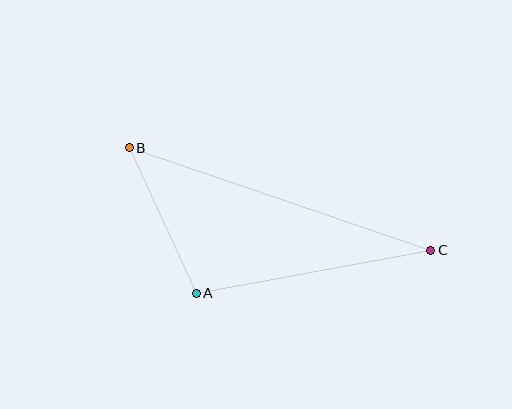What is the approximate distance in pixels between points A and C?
The distance between A and C is approximately 239 pixels.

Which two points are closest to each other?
Points A and B are closest to each other.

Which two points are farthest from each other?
Points B and C are farthest from each other.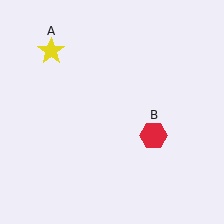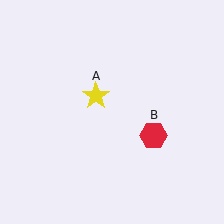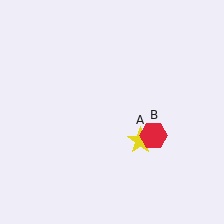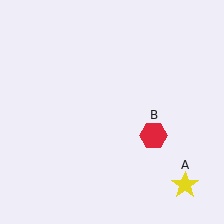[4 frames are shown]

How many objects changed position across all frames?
1 object changed position: yellow star (object A).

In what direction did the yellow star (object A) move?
The yellow star (object A) moved down and to the right.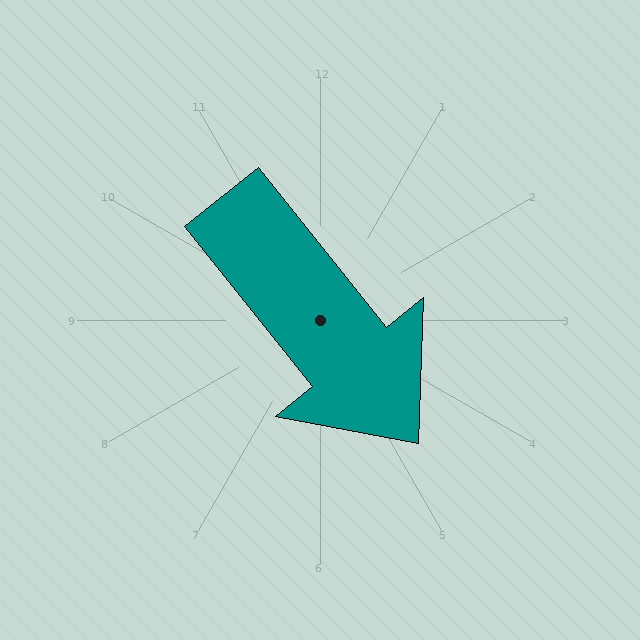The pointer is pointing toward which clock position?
Roughly 5 o'clock.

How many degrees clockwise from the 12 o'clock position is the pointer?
Approximately 141 degrees.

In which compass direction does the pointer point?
Southeast.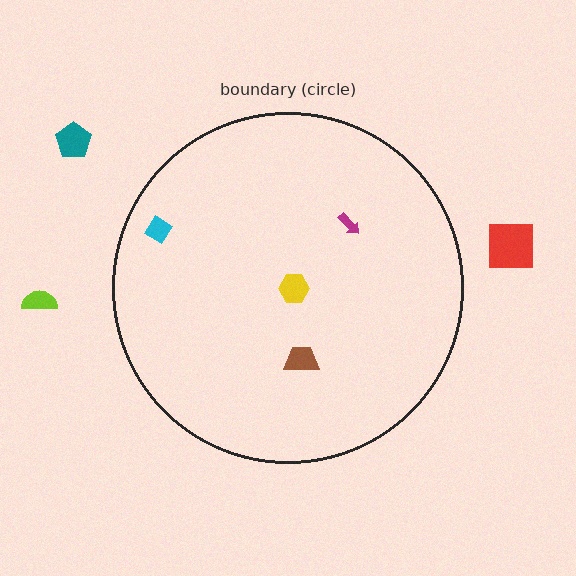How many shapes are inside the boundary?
4 inside, 3 outside.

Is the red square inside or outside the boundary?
Outside.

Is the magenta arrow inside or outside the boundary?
Inside.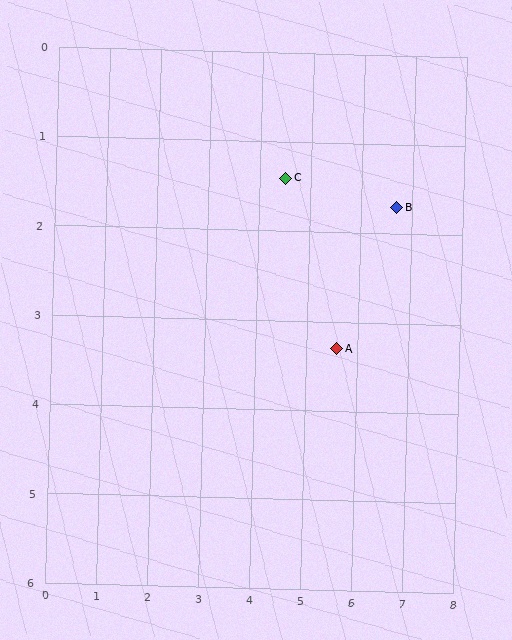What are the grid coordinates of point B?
Point B is at approximately (6.7, 1.7).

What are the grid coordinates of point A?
Point A is at approximately (5.6, 3.3).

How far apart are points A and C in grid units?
Points A and C are about 2.2 grid units apart.